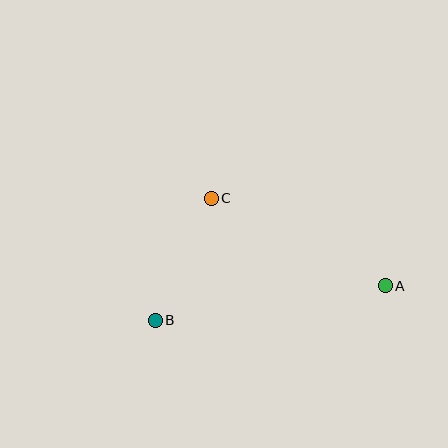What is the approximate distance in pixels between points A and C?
The distance between A and C is approximately 194 pixels.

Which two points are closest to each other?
Points B and C are closest to each other.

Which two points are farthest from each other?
Points A and B are farthest from each other.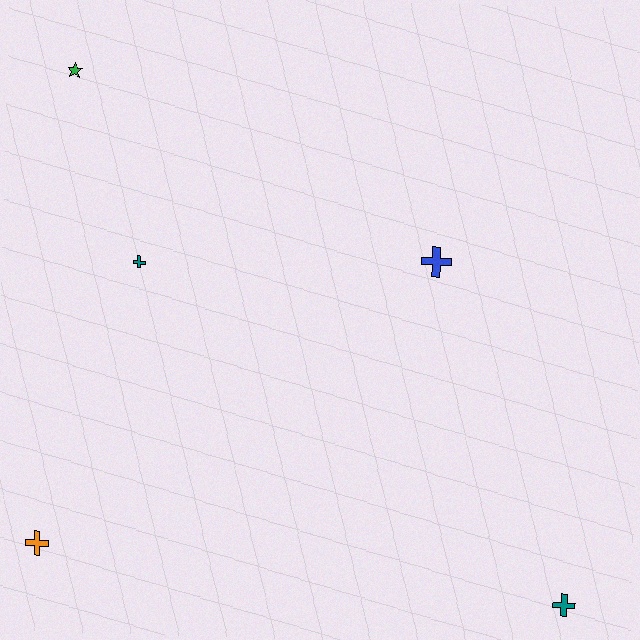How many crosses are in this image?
There are 4 crosses.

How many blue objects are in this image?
There is 1 blue object.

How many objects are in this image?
There are 5 objects.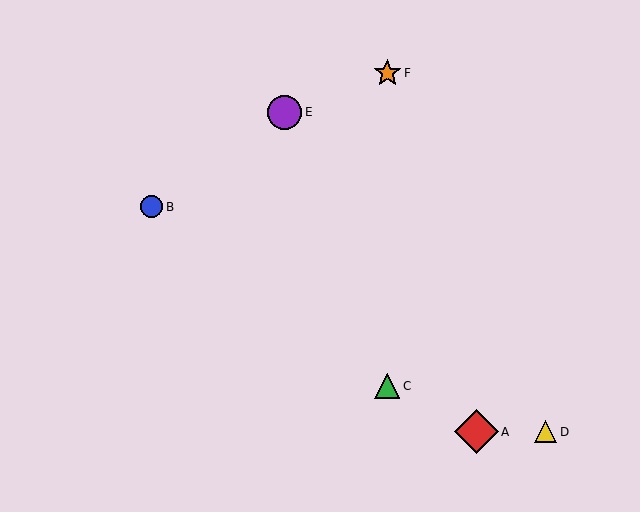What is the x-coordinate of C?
Object C is at x≈387.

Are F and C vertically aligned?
Yes, both are at x≈387.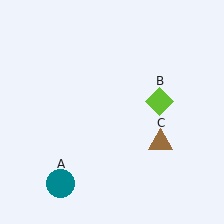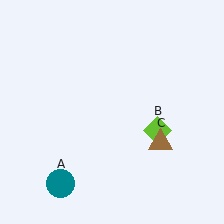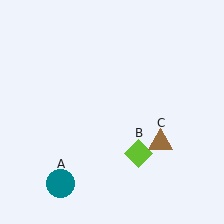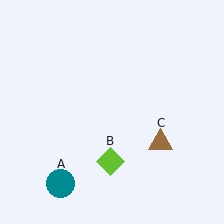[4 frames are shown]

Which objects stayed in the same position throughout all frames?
Teal circle (object A) and brown triangle (object C) remained stationary.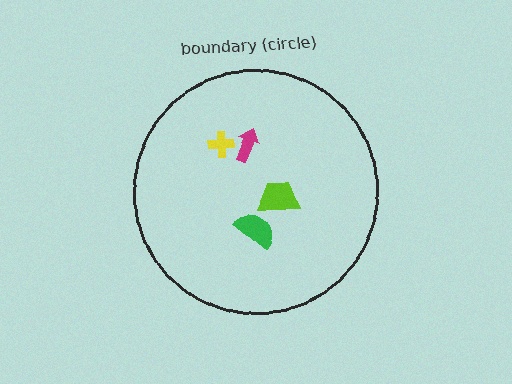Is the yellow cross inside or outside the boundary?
Inside.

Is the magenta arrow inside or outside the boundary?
Inside.